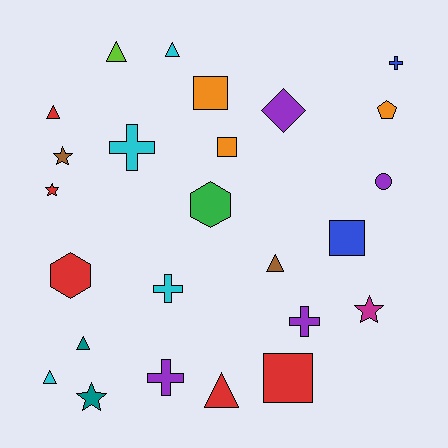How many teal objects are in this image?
There are 2 teal objects.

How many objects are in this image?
There are 25 objects.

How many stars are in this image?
There are 4 stars.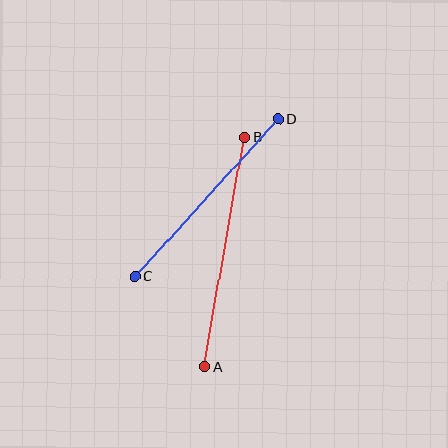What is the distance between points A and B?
The distance is approximately 233 pixels.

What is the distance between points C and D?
The distance is approximately 213 pixels.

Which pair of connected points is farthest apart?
Points A and B are farthest apart.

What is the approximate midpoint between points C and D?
The midpoint is at approximately (207, 198) pixels.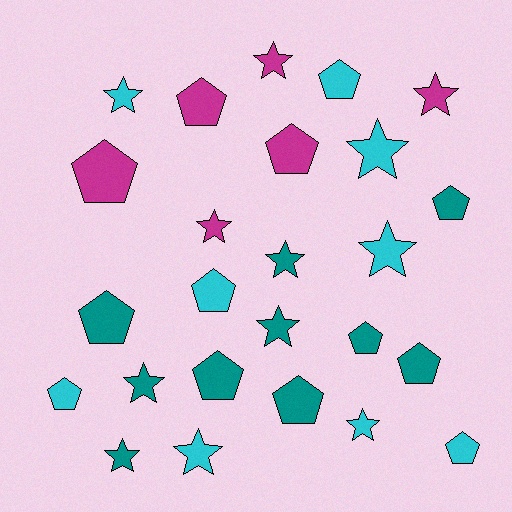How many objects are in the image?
There are 25 objects.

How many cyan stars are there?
There are 5 cyan stars.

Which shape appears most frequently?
Pentagon, with 13 objects.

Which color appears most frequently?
Teal, with 10 objects.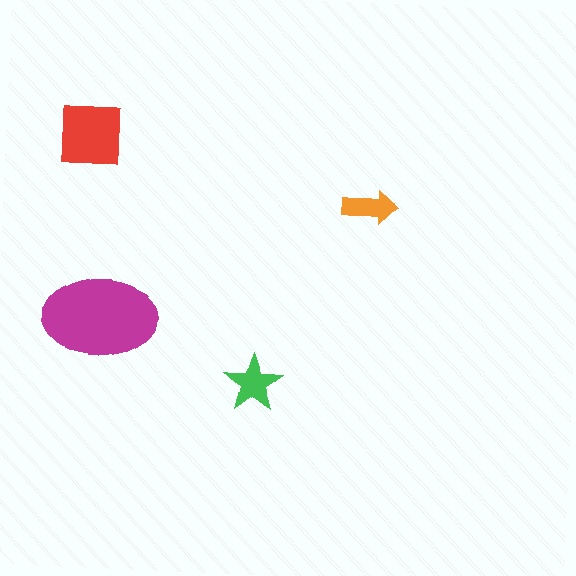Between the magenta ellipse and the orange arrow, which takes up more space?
The magenta ellipse.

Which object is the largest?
The magenta ellipse.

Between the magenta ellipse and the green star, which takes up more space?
The magenta ellipse.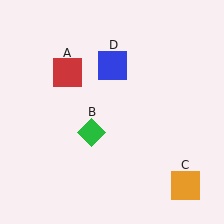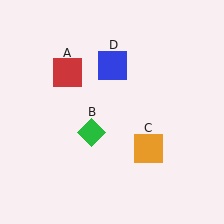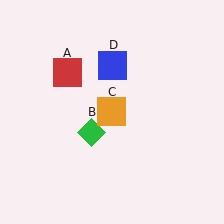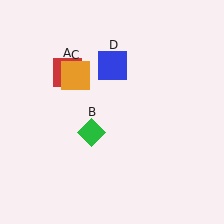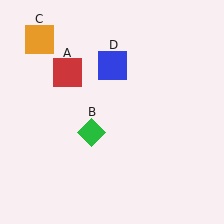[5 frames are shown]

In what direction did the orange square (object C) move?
The orange square (object C) moved up and to the left.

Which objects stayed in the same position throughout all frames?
Red square (object A) and green diamond (object B) and blue square (object D) remained stationary.